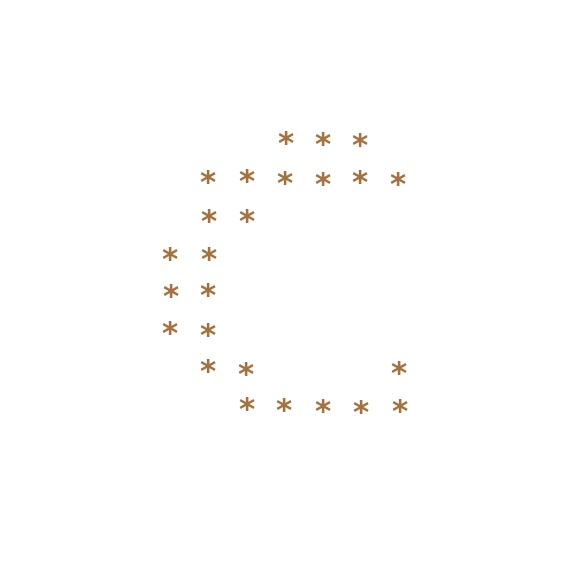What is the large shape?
The large shape is the letter C.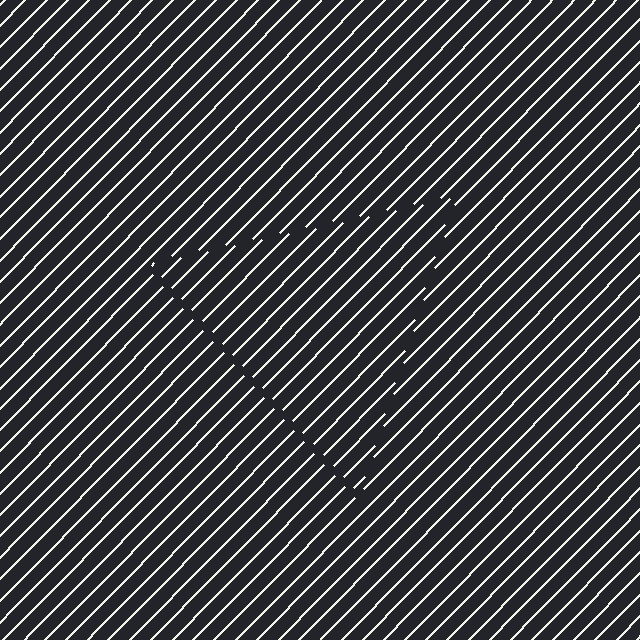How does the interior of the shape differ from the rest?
The interior of the shape contains the same grating, shifted by half a period — the contour is defined by the phase discontinuity where line-ends from the inner and outer gratings abut.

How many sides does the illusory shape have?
3 sides — the line-ends trace a triangle.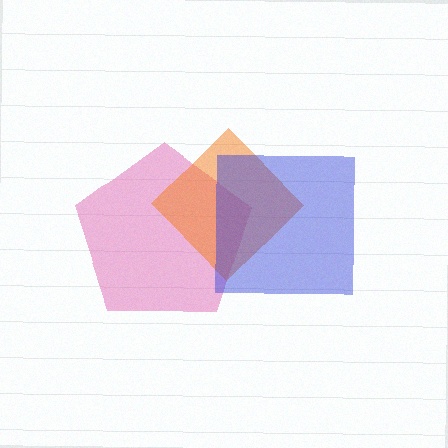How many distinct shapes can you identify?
There are 3 distinct shapes: a pink pentagon, an orange diamond, a blue square.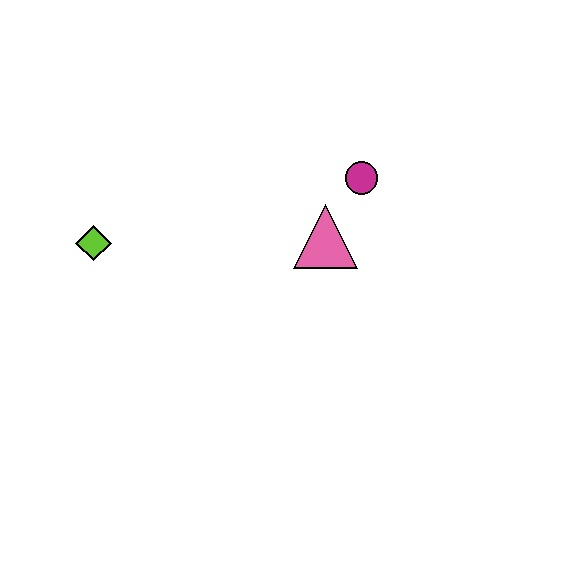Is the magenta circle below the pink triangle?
No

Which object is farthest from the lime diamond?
The magenta circle is farthest from the lime diamond.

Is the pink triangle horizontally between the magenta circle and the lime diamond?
Yes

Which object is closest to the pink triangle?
The magenta circle is closest to the pink triangle.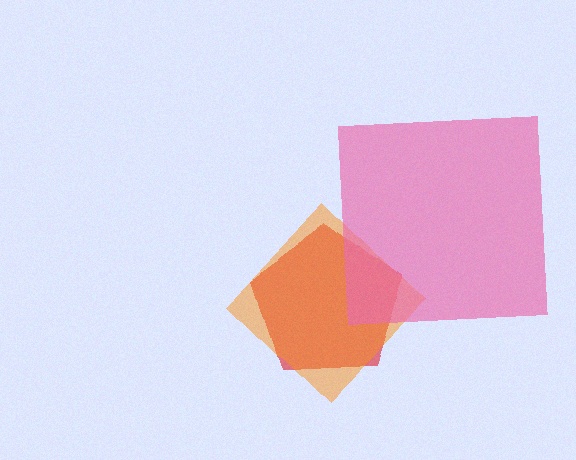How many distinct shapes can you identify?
There are 3 distinct shapes: a red pentagon, an orange diamond, a pink square.